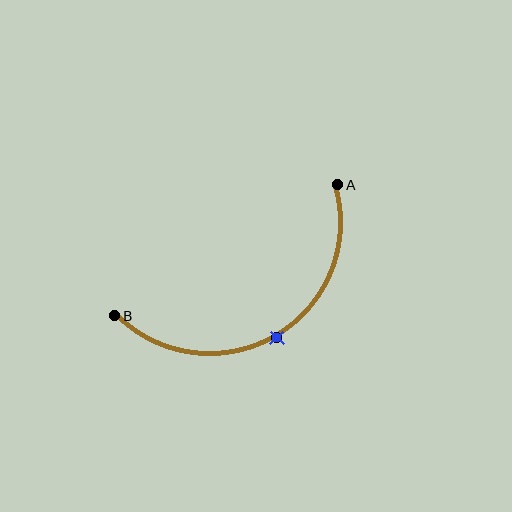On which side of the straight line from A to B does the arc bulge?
The arc bulges below the straight line connecting A and B.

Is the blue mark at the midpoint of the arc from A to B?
Yes. The blue mark lies on the arc at equal arc-length from both A and B — it is the arc midpoint.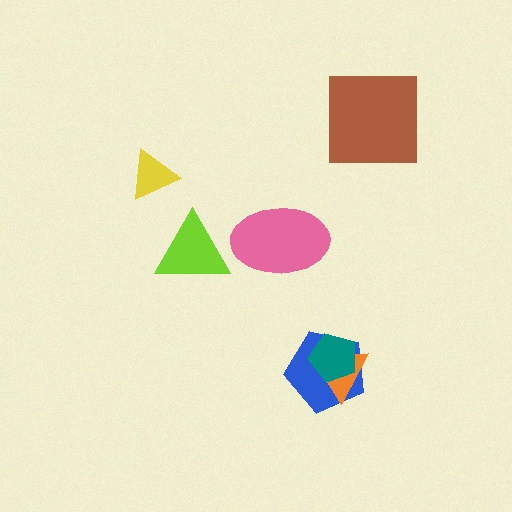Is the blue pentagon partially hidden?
Yes, it is partially covered by another shape.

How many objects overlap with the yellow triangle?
0 objects overlap with the yellow triangle.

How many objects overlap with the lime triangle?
0 objects overlap with the lime triangle.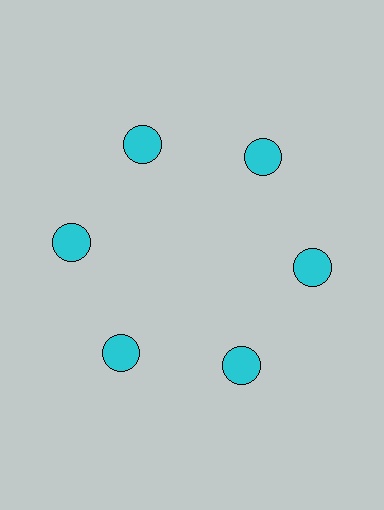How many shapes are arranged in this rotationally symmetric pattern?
There are 6 shapes, arranged in 6 groups of 1.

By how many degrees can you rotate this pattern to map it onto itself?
The pattern maps onto itself every 60 degrees of rotation.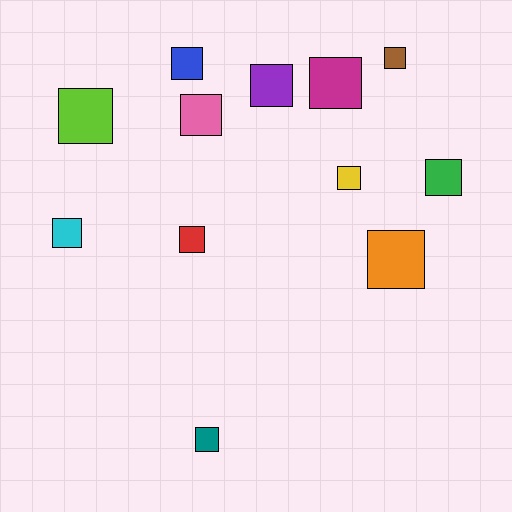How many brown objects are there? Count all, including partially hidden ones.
There is 1 brown object.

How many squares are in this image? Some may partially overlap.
There are 12 squares.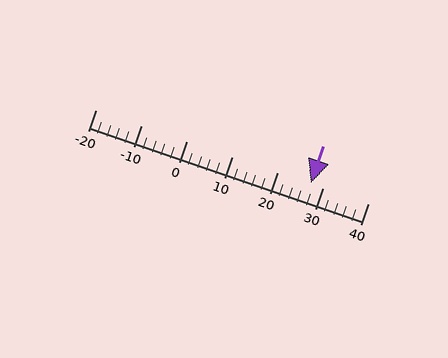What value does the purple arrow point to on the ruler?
The purple arrow points to approximately 27.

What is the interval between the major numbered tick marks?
The major tick marks are spaced 10 units apart.